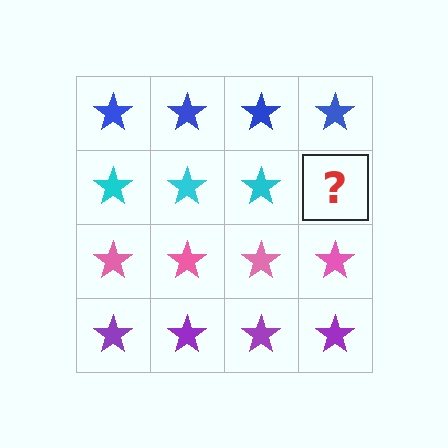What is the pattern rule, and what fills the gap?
The rule is that each row has a consistent color. The gap should be filled with a cyan star.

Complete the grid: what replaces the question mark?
The question mark should be replaced with a cyan star.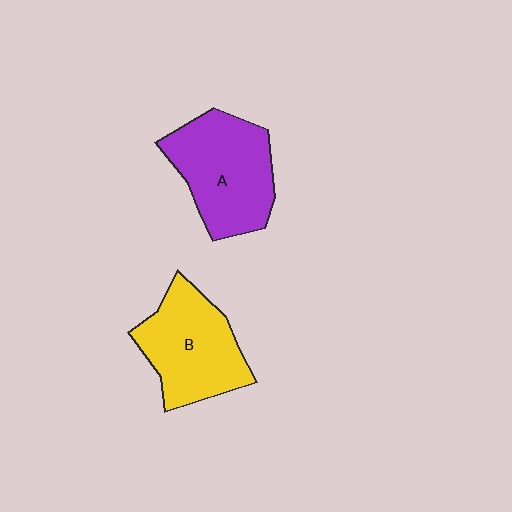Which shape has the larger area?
Shape A (purple).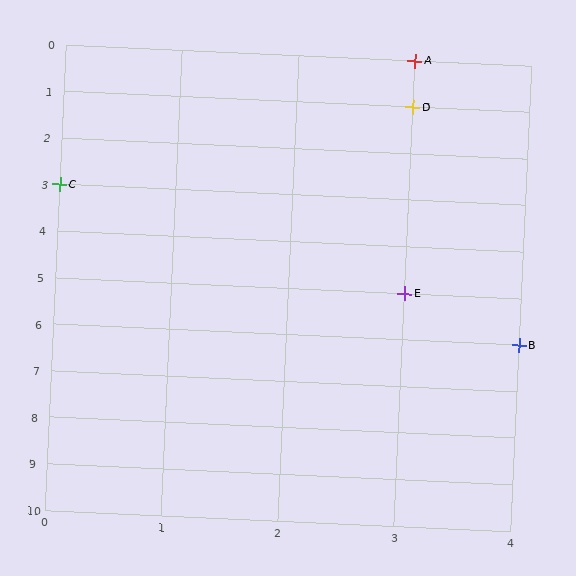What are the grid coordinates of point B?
Point B is at grid coordinates (4, 6).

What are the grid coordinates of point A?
Point A is at grid coordinates (3, 0).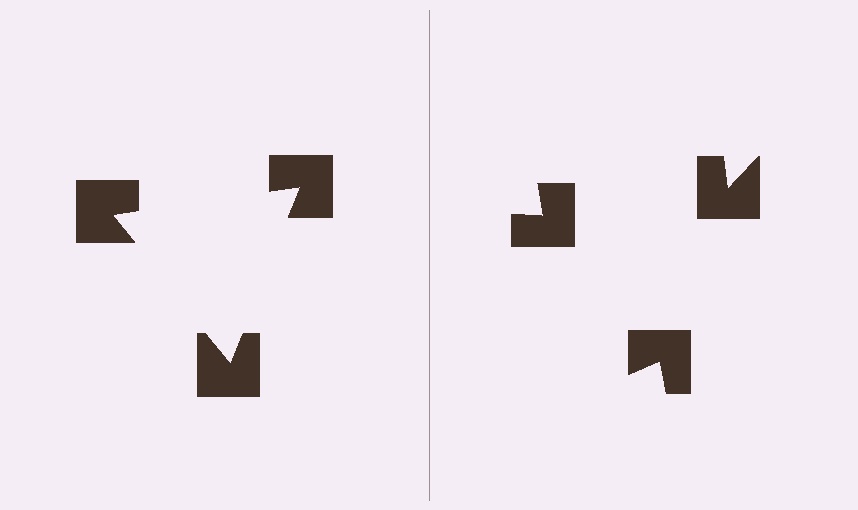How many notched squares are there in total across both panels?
6 — 3 on each side.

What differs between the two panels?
The notched squares are positioned identically on both sides; only the wedge orientations differ. On the left they align to a triangle; on the right they are misaligned.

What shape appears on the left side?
An illusory triangle.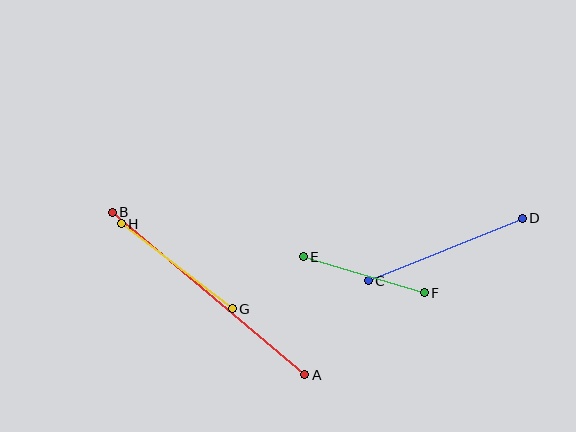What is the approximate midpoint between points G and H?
The midpoint is at approximately (177, 266) pixels.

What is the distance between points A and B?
The distance is approximately 252 pixels.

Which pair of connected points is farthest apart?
Points A and B are farthest apart.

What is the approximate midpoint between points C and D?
The midpoint is at approximately (445, 249) pixels.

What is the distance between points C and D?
The distance is approximately 166 pixels.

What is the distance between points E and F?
The distance is approximately 126 pixels.